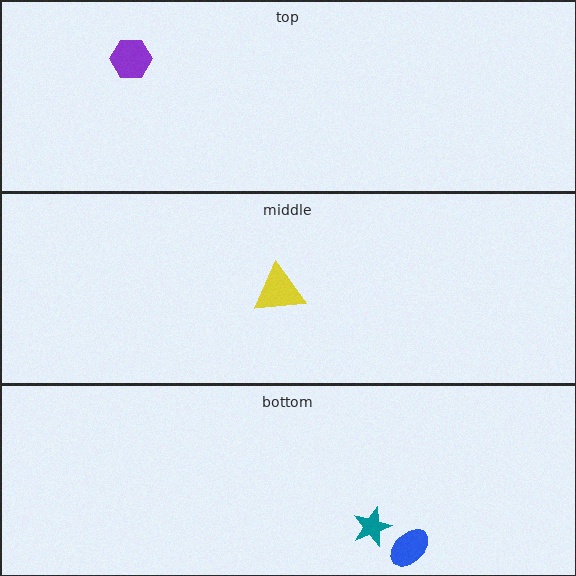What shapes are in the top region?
The purple hexagon.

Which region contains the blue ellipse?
The bottom region.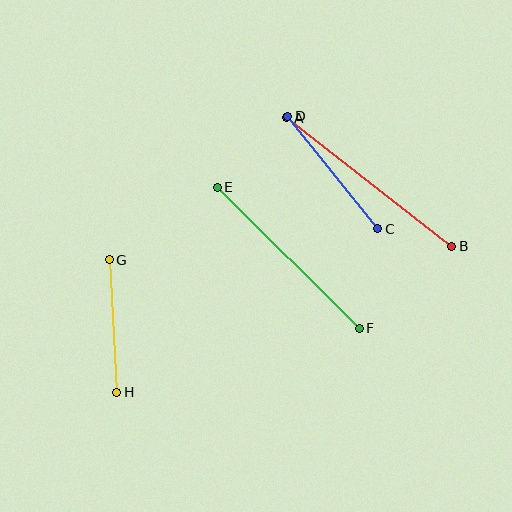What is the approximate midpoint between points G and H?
The midpoint is at approximately (113, 326) pixels.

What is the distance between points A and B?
The distance is approximately 209 pixels.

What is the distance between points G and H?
The distance is approximately 133 pixels.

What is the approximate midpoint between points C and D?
The midpoint is at approximately (333, 173) pixels.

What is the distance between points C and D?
The distance is approximately 144 pixels.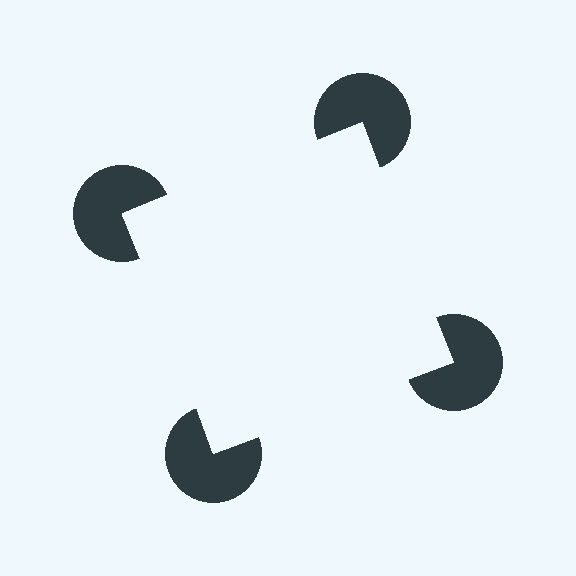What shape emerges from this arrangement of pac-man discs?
An illusory square — its edges are inferred from the aligned wedge cuts in the pac-man discs, not physically drawn.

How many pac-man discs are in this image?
There are 4 — one at each vertex of the illusory square.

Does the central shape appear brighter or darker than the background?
It typically appears slightly brighter than the background, even though no actual brightness change is drawn.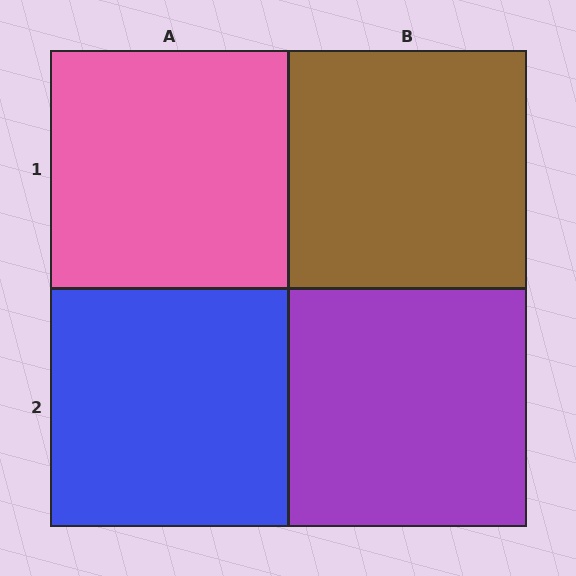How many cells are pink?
1 cell is pink.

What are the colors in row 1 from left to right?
Pink, brown.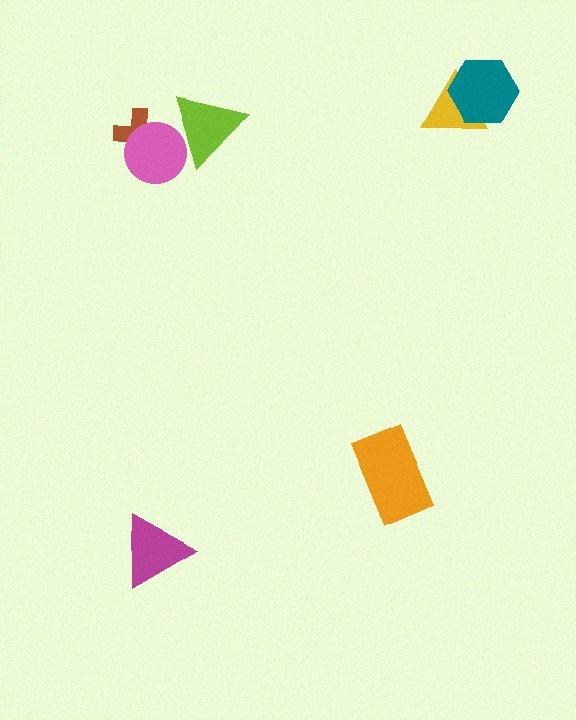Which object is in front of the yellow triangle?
The teal hexagon is in front of the yellow triangle.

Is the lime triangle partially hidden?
Yes, it is partially covered by another shape.